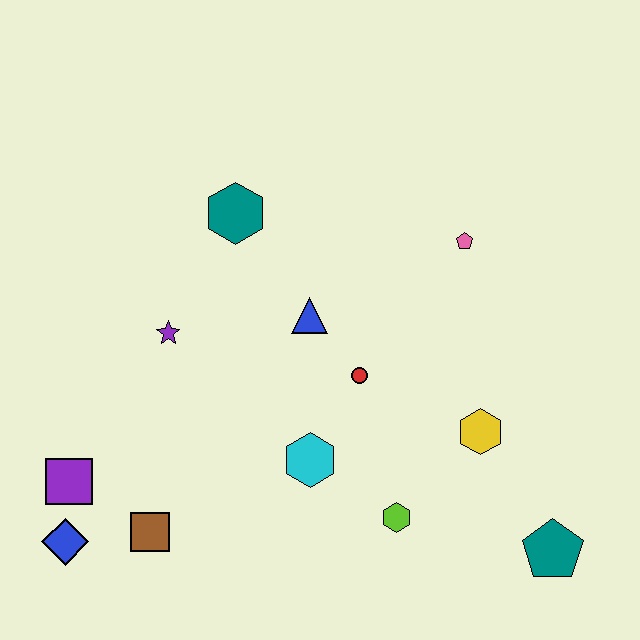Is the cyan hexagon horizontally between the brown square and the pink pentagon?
Yes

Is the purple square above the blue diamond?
Yes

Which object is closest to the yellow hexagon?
The lime hexagon is closest to the yellow hexagon.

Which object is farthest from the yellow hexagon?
The blue diamond is farthest from the yellow hexagon.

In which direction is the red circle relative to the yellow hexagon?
The red circle is to the left of the yellow hexagon.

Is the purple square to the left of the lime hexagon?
Yes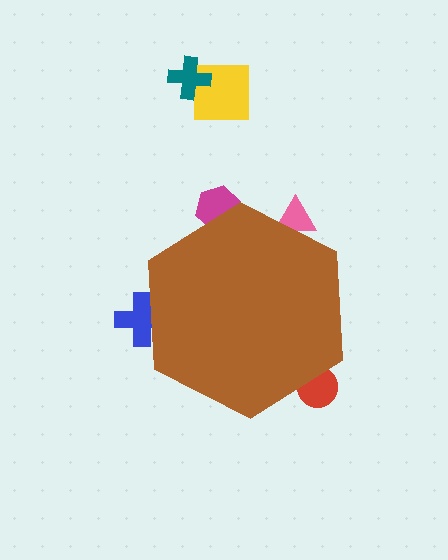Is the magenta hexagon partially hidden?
Yes, the magenta hexagon is partially hidden behind the brown hexagon.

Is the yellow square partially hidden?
No, the yellow square is fully visible.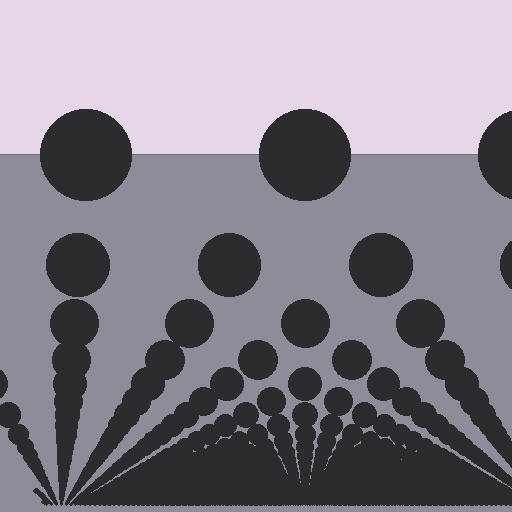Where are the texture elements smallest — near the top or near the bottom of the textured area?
Near the bottom.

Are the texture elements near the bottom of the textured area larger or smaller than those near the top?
Smaller. The gradient is inverted — elements near the bottom are smaller and denser.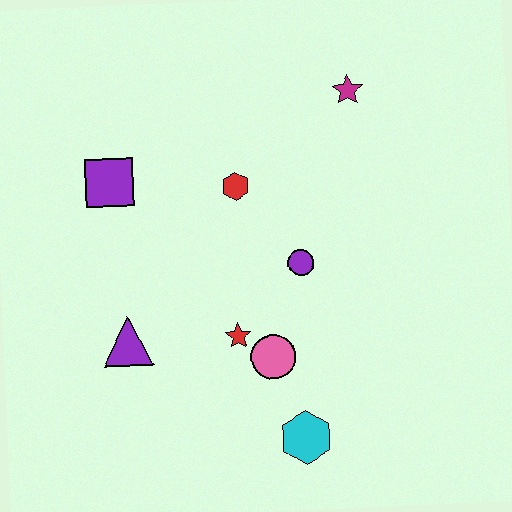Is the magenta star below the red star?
No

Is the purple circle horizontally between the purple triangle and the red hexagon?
No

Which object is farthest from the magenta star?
The cyan hexagon is farthest from the magenta star.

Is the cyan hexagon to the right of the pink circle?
Yes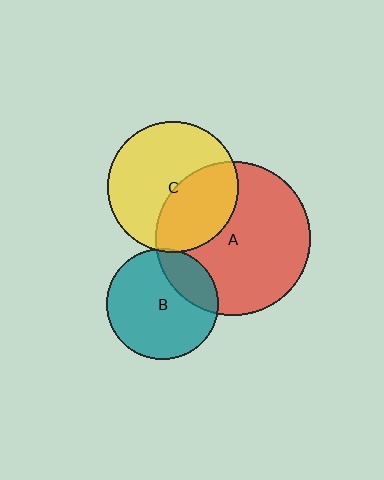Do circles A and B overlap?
Yes.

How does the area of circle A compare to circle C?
Approximately 1.4 times.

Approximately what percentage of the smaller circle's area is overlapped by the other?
Approximately 25%.